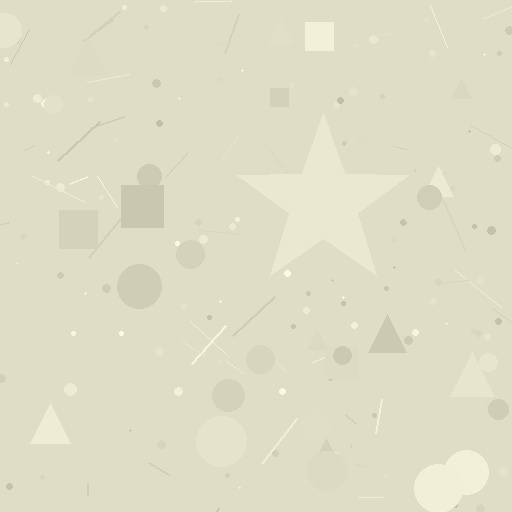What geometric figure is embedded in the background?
A star is embedded in the background.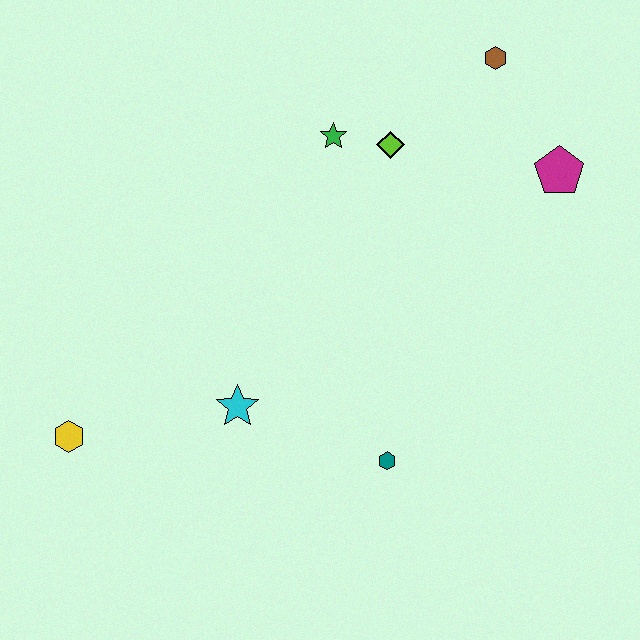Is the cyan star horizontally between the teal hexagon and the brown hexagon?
No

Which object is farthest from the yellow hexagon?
The brown hexagon is farthest from the yellow hexagon.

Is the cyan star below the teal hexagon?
No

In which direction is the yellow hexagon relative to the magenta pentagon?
The yellow hexagon is to the left of the magenta pentagon.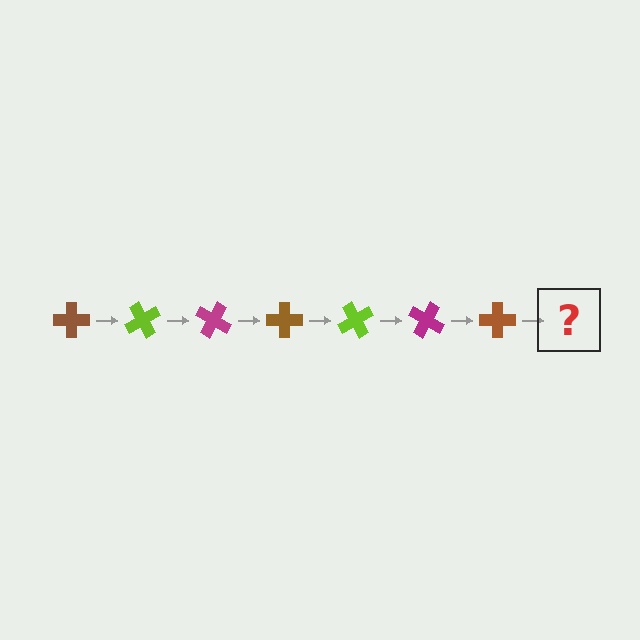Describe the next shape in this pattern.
It should be a lime cross, rotated 420 degrees from the start.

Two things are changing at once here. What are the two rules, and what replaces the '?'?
The two rules are that it rotates 60 degrees each step and the color cycles through brown, lime, and magenta. The '?' should be a lime cross, rotated 420 degrees from the start.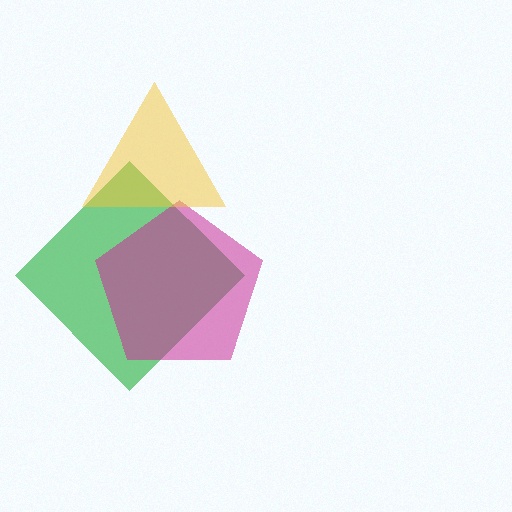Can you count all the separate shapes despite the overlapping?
Yes, there are 3 separate shapes.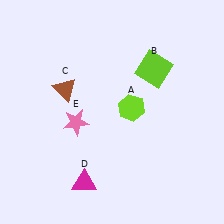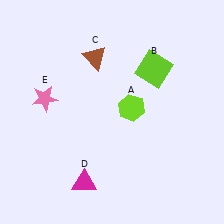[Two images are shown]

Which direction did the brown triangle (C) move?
The brown triangle (C) moved up.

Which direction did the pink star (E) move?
The pink star (E) moved left.